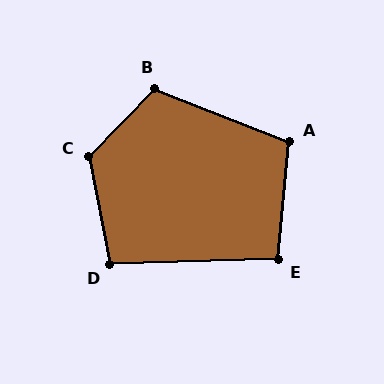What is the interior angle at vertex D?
Approximately 100 degrees (obtuse).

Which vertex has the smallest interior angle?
E, at approximately 97 degrees.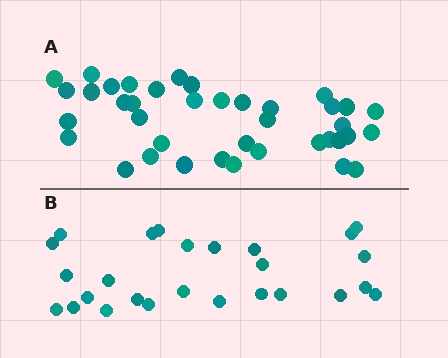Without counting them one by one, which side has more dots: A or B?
Region A (the top region) has more dots.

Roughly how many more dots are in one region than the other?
Region A has approximately 15 more dots than region B.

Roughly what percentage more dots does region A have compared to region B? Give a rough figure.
About 50% more.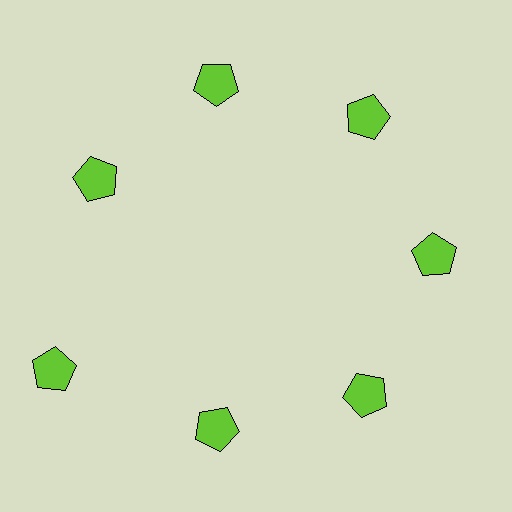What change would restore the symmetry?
The symmetry would be restored by moving it inward, back onto the ring so that all 7 pentagons sit at equal angles and equal distance from the center.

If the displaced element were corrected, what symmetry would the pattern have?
It would have 7-fold rotational symmetry — the pattern would map onto itself every 51 degrees.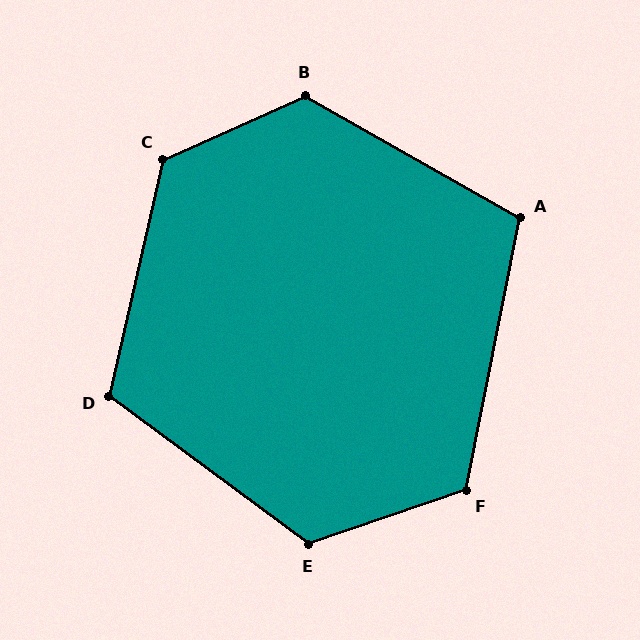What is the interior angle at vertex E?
Approximately 125 degrees (obtuse).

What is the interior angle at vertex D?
Approximately 114 degrees (obtuse).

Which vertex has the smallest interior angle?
A, at approximately 109 degrees.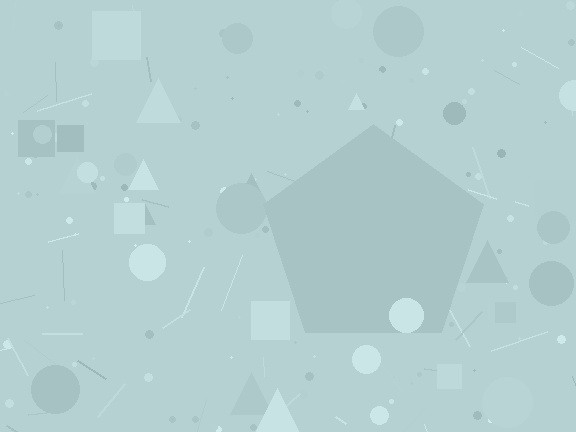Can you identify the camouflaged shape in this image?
The camouflaged shape is a pentagon.